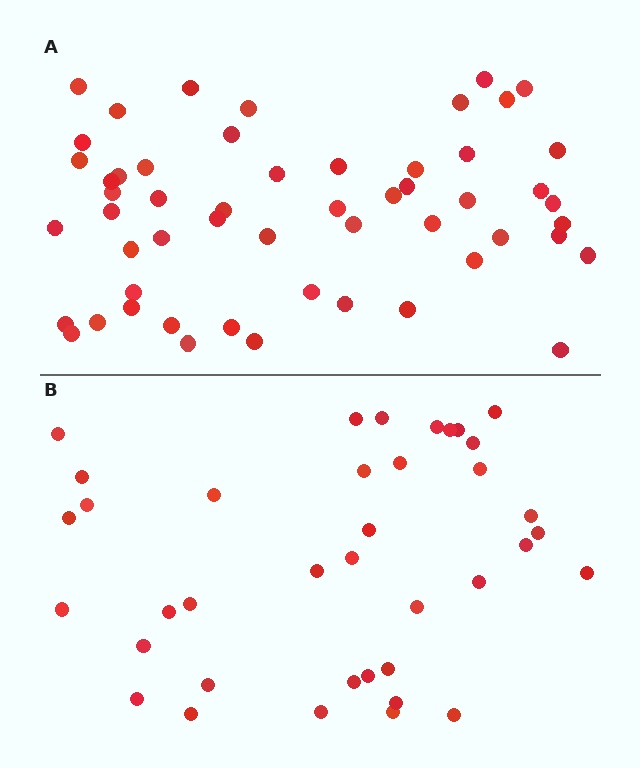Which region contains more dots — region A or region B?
Region A (the top region) has more dots.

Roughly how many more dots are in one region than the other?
Region A has approximately 15 more dots than region B.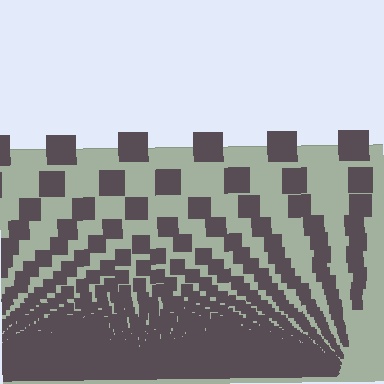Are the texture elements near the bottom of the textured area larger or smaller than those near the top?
Smaller. The gradient is inverted — elements near the bottom are smaller and denser.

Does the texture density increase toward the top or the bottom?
Density increases toward the bottom.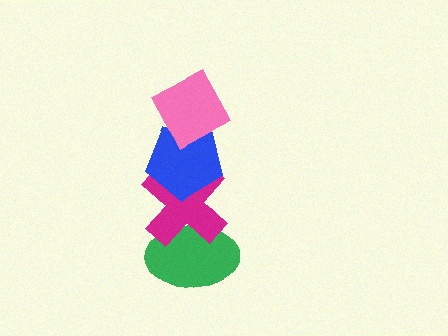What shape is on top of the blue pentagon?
The pink diamond is on top of the blue pentagon.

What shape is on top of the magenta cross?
The blue pentagon is on top of the magenta cross.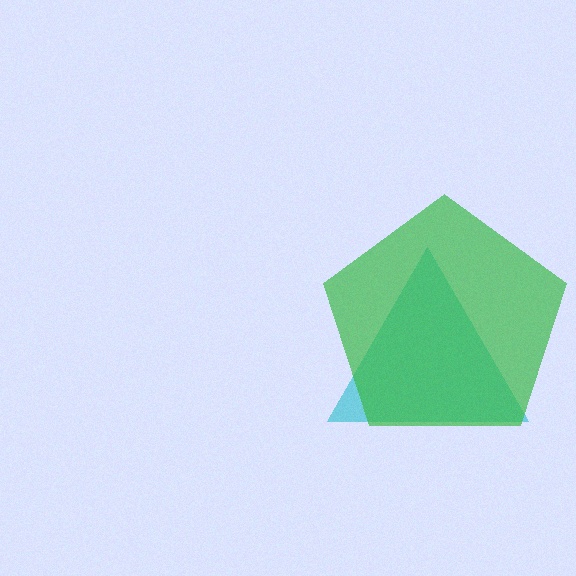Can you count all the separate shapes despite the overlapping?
Yes, there are 2 separate shapes.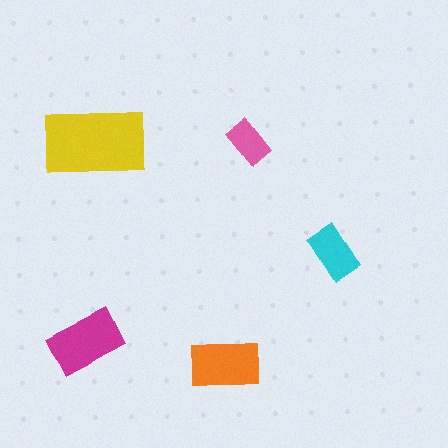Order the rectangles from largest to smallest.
the yellow one, the magenta one, the orange one, the cyan one, the pink one.